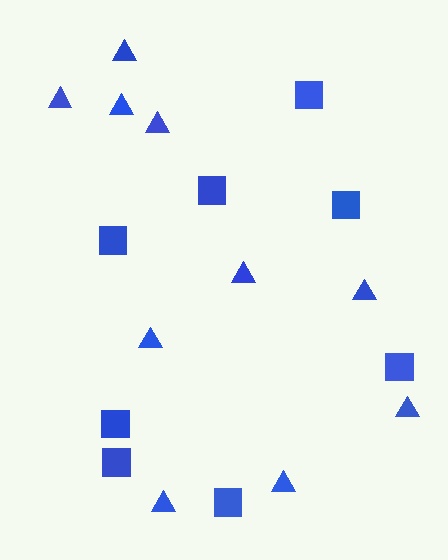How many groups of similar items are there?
There are 2 groups: one group of squares (8) and one group of triangles (10).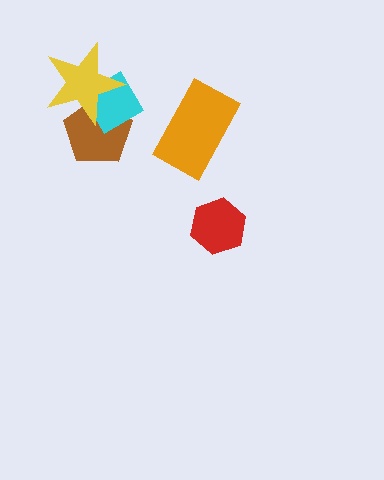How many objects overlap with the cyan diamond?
2 objects overlap with the cyan diamond.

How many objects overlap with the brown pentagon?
2 objects overlap with the brown pentagon.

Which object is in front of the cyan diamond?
The yellow star is in front of the cyan diamond.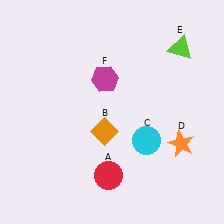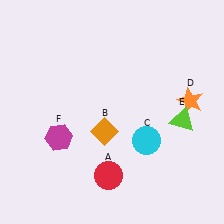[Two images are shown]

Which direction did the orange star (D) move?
The orange star (D) moved up.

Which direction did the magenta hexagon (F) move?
The magenta hexagon (F) moved down.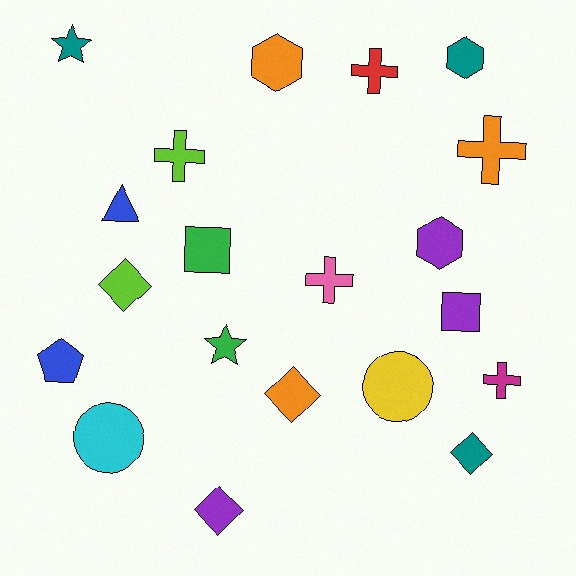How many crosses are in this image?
There are 5 crosses.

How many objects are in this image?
There are 20 objects.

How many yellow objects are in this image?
There is 1 yellow object.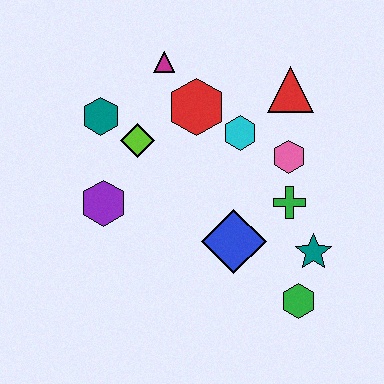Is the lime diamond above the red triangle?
No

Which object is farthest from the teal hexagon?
The green hexagon is farthest from the teal hexagon.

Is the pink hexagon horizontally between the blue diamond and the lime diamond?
No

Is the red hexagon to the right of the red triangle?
No